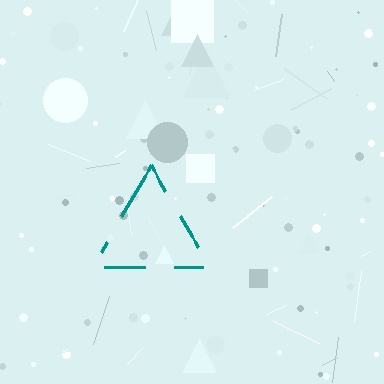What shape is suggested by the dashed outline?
The dashed outline suggests a triangle.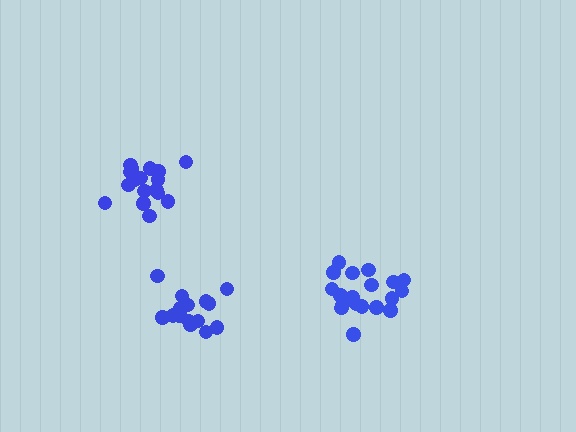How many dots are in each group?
Group 1: 19 dots, Group 2: 17 dots, Group 3: 15 dots (51 total).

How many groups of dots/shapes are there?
There are 3 groups.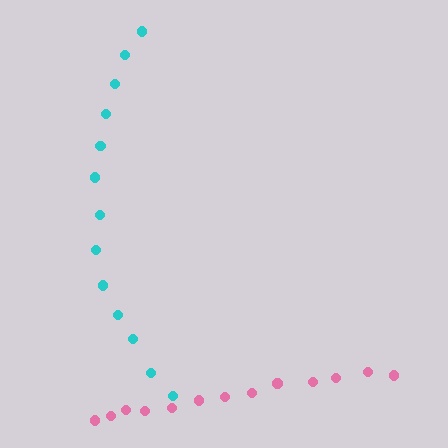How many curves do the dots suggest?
There are 2 distinct paths.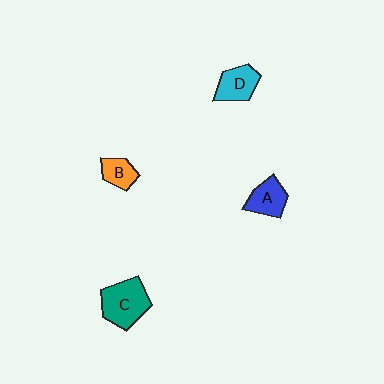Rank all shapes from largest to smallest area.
From largest to smallest: C (teal), D (cyan), A (blue), B (orange).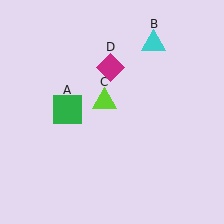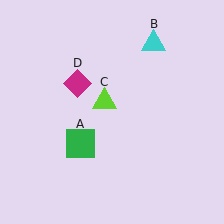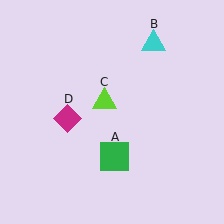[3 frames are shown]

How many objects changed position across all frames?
2 objects changed position: green square (object A), magenta diamond (object D).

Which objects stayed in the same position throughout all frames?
Cyan triangle (object B) and lime triangle (object C) remained stationary.